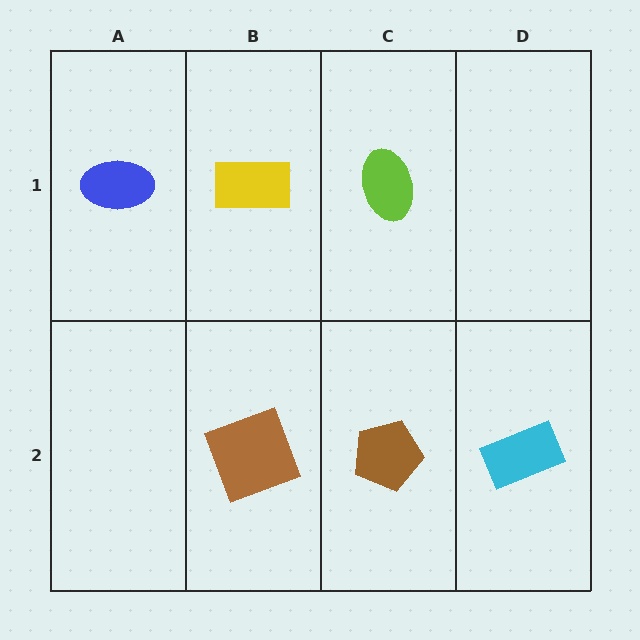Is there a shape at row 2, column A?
No, that cell is empty.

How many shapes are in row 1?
3 shapes.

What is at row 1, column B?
A yellow rectangle.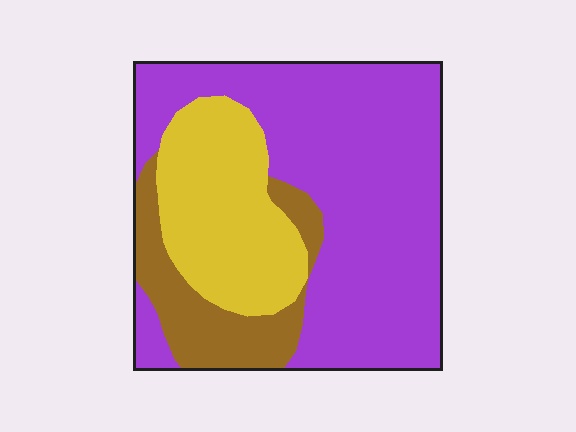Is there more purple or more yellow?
Purple.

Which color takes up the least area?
Brown, at roughly 15%.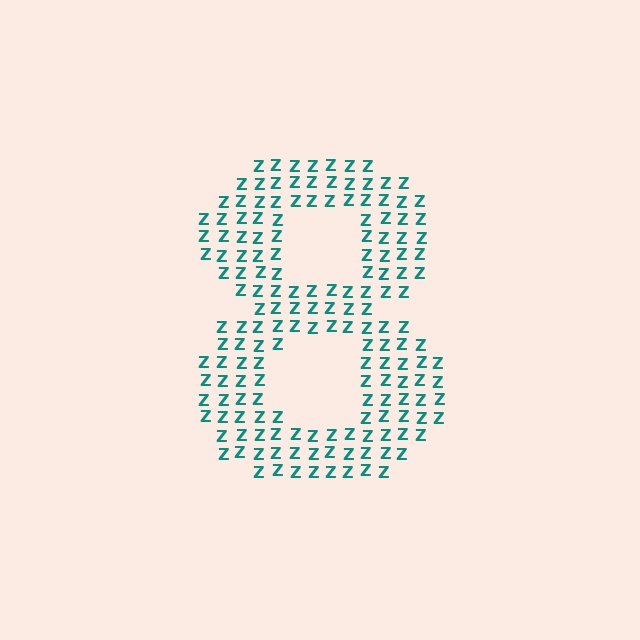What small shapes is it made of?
It is made of small letter Z's.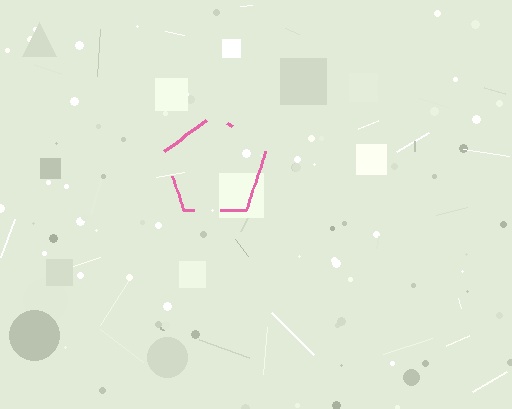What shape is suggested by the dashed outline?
The dashed outline suggests a pentagon.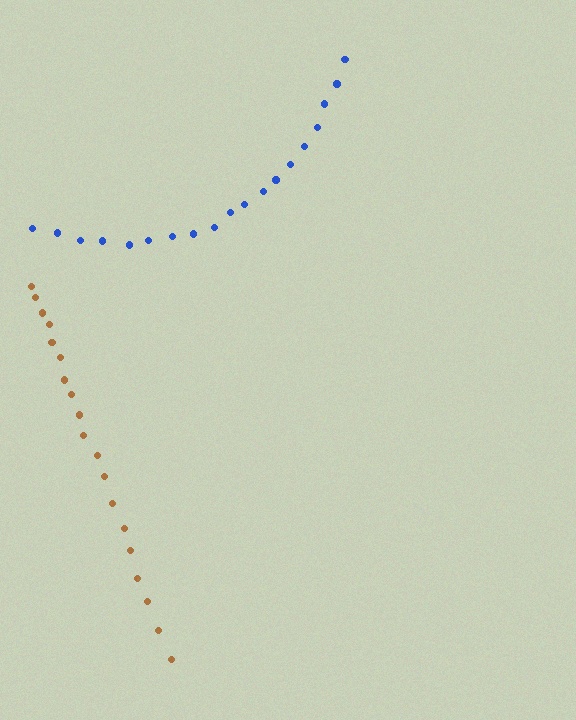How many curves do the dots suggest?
There are 2 distinct paths.